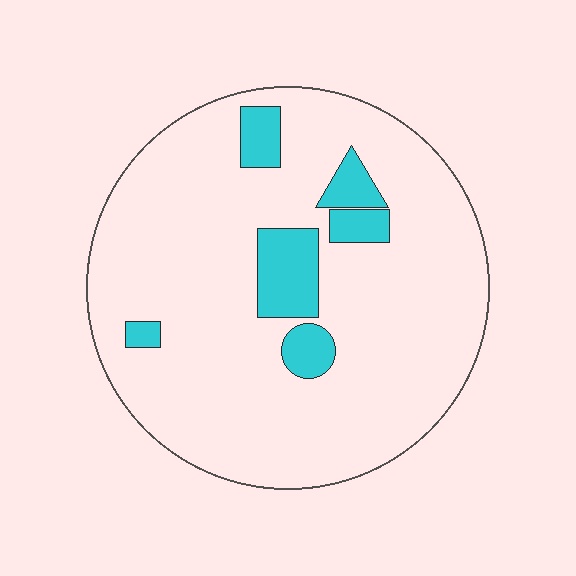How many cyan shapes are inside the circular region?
6.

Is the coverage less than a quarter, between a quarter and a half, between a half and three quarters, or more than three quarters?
Less than a quarter.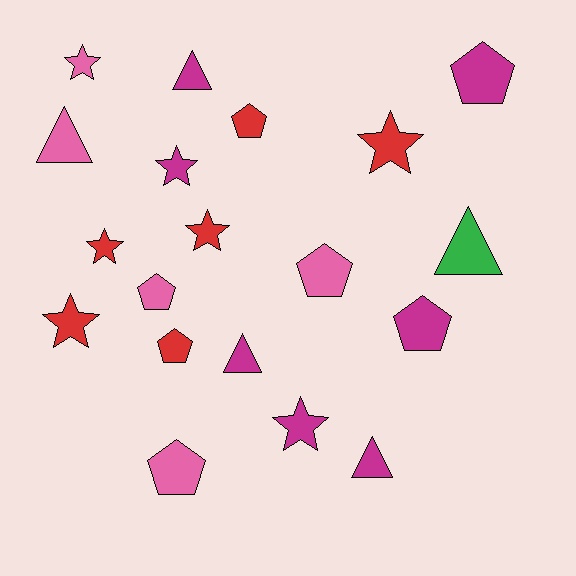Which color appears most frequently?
Magenta, with 7 objects.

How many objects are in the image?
There are 19 objects.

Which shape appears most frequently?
Pentagon, with 7 objects.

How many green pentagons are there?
There are no green pentagons.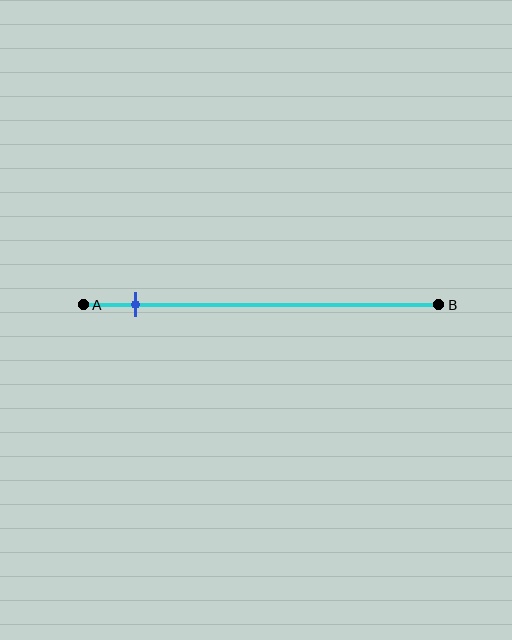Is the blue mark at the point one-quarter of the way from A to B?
No, the mark is at about 15% from A, not at the 25% one-quarter point.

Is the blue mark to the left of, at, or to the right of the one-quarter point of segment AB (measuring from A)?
The blue mark is to the left of the one-quarter point of segment AB.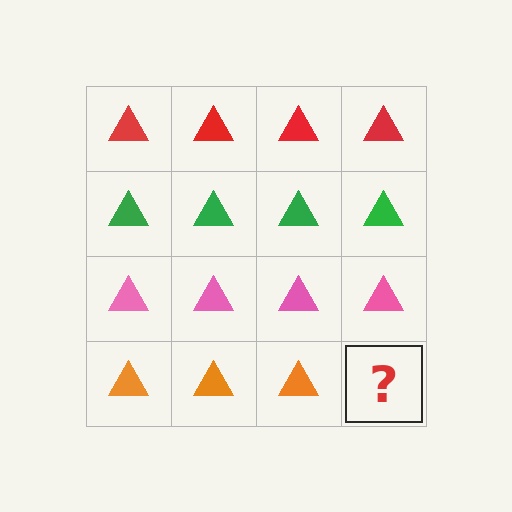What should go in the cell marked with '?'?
The missing cell should contain an orange triangle.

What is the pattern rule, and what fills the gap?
The rule is that each row has a consistent color. The gap should be filled with an orange triangle.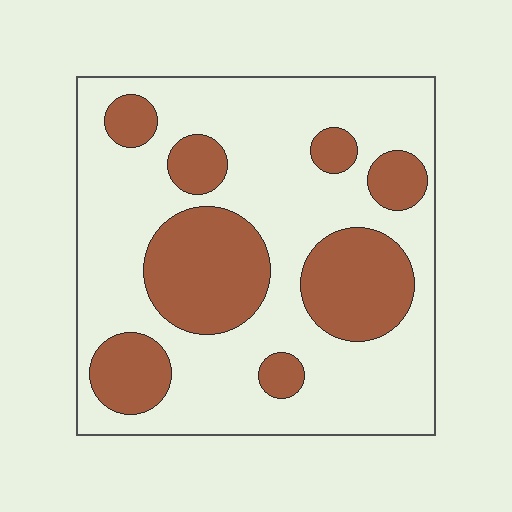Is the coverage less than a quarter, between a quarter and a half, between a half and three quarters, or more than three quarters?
Between a quarter and a half.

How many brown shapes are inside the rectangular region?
8.